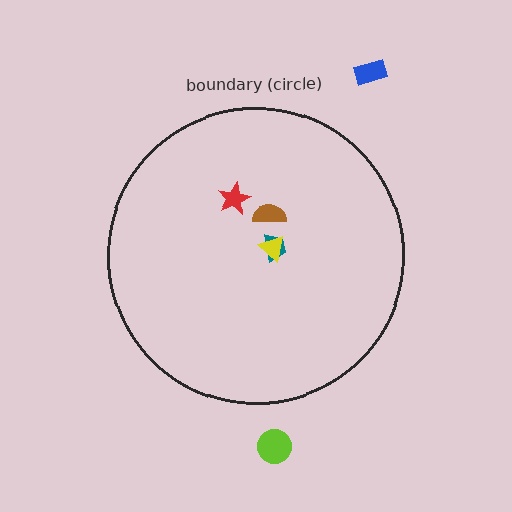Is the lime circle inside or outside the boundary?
Outside.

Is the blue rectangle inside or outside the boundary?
Outside.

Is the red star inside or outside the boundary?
Inside.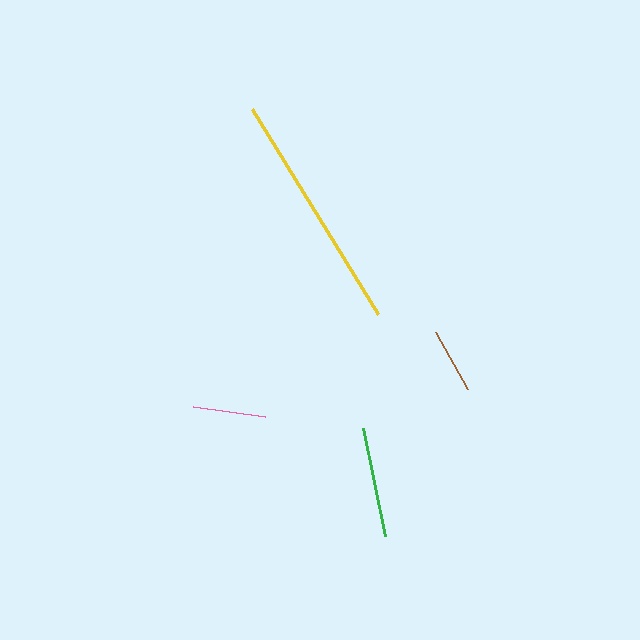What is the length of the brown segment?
The brown segment is approximately 66 pixels long.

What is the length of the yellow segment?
The yellow segment is approximately 241 pixels long.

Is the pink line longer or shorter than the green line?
The green line is longer than the pink line.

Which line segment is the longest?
The yellow line is the longest at approximately 241 pixels.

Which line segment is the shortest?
The brown line is the shortest at approximately 66 pixels.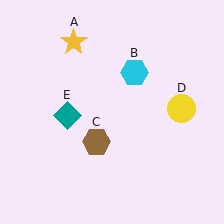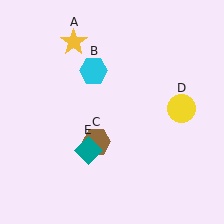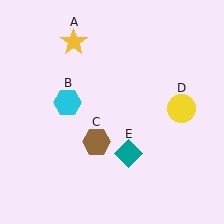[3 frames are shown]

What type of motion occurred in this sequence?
The cyan hexagon (object B), teal diamond (object E) rotated counterclockwise around the center of the scene.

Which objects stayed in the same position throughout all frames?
Yellow star (object A) and brown hexagon (object C) and yellow circle (object D) remained stationary.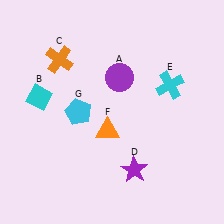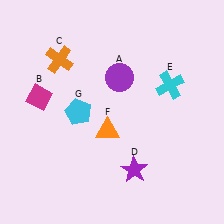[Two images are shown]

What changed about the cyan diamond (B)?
In Image 1, B is cyan. In Image 2, it changed to magenta.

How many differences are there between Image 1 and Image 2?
There is 1 difference between the two images.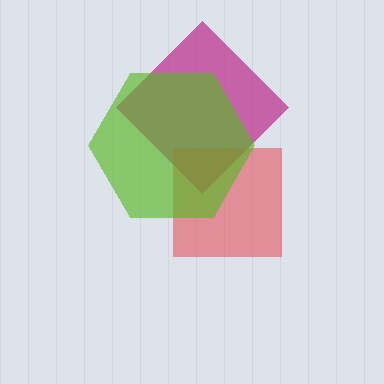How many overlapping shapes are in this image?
There are 3 overlapping shapes in the image.